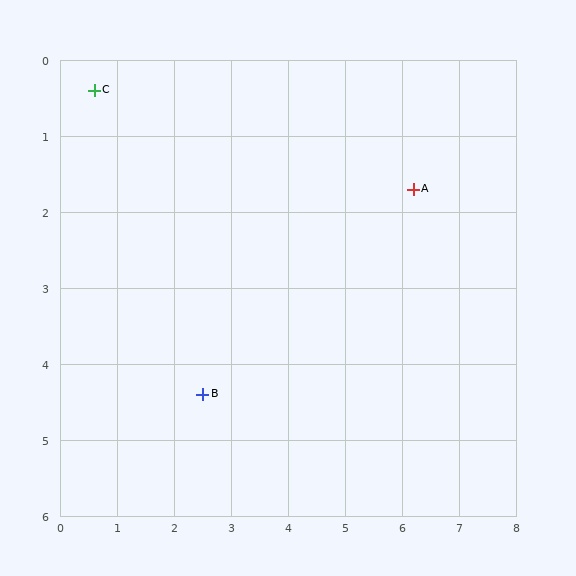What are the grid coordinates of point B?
Point B is at approximately (2.5, 4.4).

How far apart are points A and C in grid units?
Points A and C are about 5.7 grid units apart.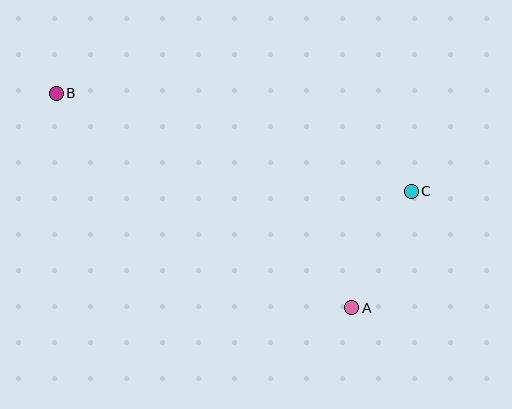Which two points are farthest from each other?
Points B and C are farthest from each other.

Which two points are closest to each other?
Points A and C are closest to each other.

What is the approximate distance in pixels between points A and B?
The distance between A and B is approximately 365 pixels.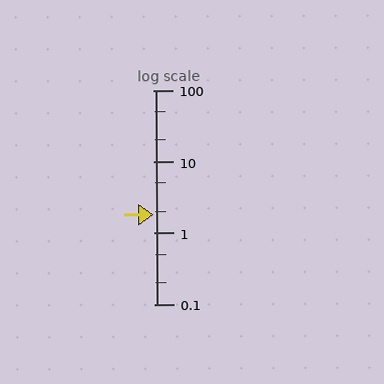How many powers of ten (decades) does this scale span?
The scale spans 3 decades, from 0.1 to 100.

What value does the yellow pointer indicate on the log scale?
The pointer indicates approximately 1.8.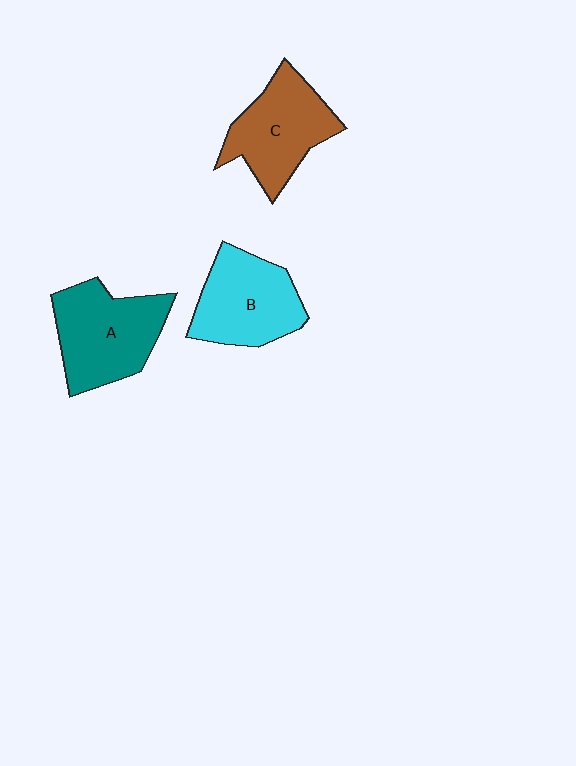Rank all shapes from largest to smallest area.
From largest to smallest: A (teal), C (brown), B (cyan).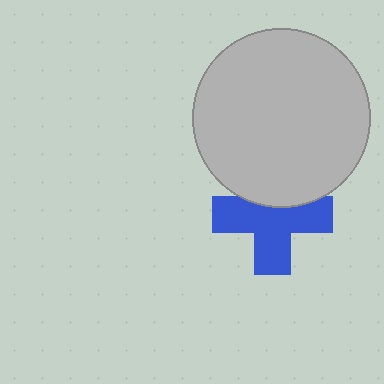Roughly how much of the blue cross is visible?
Most of it is visible (roughly 70%).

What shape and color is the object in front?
The object in front is a light gray circle.